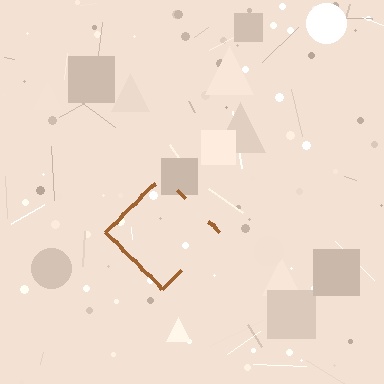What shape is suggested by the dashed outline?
The dashed outline suggests a diamond.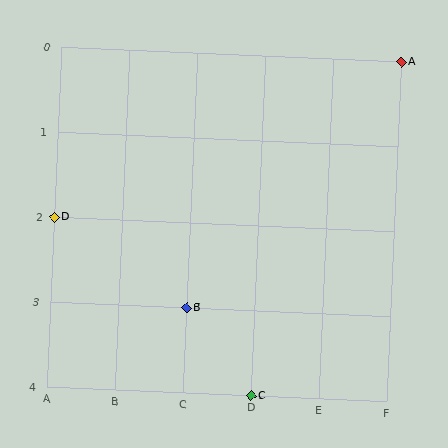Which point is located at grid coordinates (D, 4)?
Point C is at (D, 4).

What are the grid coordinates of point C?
Point C is at grid coordinates (D, 4).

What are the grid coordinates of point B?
Point B is at grid coordinates (C, 3).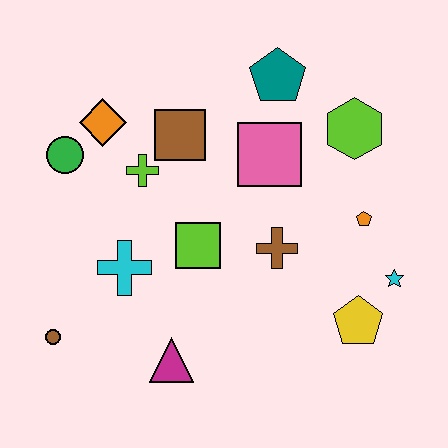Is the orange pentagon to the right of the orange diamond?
Yes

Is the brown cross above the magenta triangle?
Yes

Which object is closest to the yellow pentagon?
The cyan star is closest to the yellow pentagon.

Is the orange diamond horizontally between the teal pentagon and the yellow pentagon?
No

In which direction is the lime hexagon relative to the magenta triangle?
The lime hexagon is above the magenta triangle.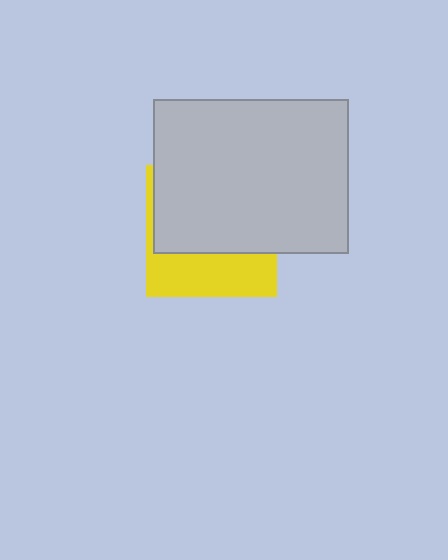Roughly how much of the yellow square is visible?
A small part of it is visible (roughly 37%).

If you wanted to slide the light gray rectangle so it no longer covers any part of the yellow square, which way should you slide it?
Slide it up — that is the most direct way to separate the two shapes.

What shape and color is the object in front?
The object in front is a light gray rectangle.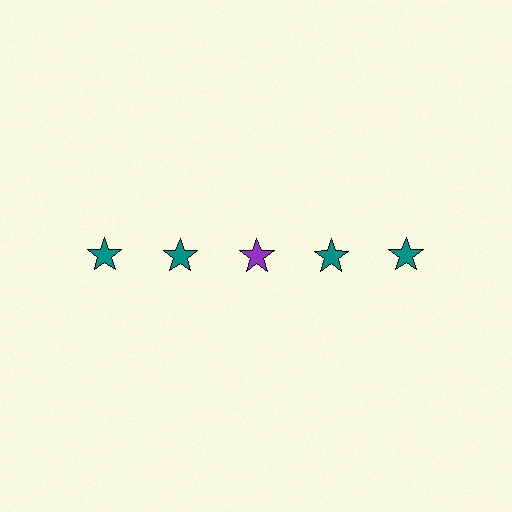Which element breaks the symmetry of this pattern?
The purple star in the top row, center column breaks the symmetry. All other shapes are teal stars.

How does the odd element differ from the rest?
It has a different color: purple instead of teal.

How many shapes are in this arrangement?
There are 5 shapes arranged in a grid pattern.